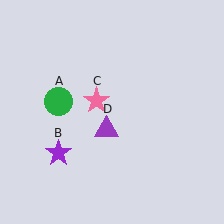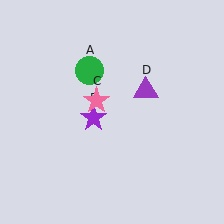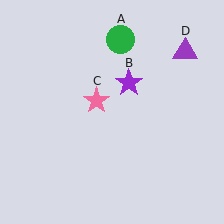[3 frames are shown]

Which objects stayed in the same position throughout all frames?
Pink star (object C) remained stationary.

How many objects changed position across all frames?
3 objects changed position: green circle (object A), purple star (object B), purple triangle (object D).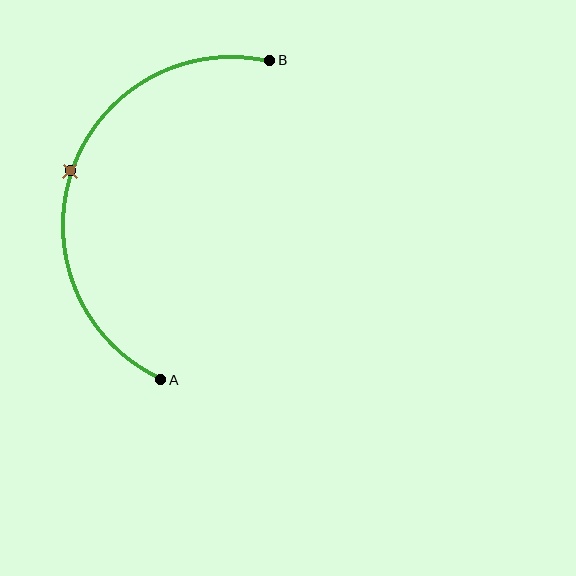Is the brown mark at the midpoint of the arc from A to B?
Yes. The brown mark lies on the arc at equal arc-length from both A and B — it is the arc midpoint.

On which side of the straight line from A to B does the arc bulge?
The arc bulges to the left of the straight line connecting A and B.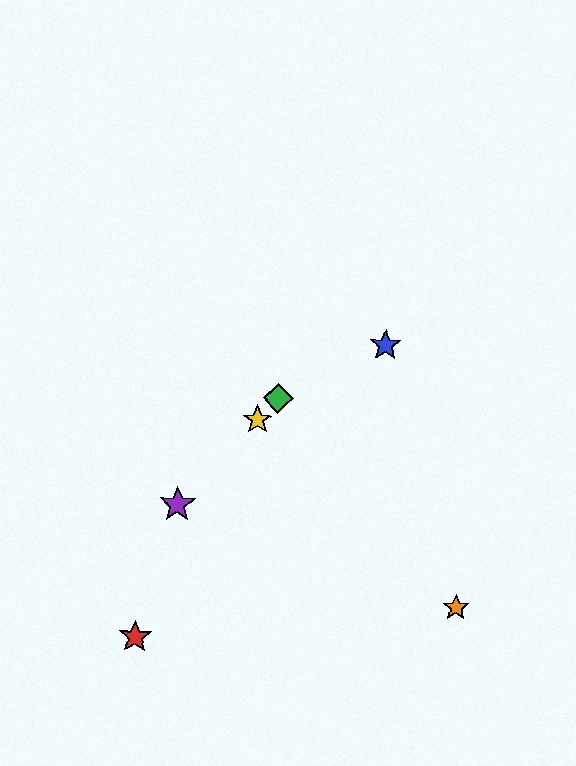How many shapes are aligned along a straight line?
3 shapes (the green diamond, the yellow star, the purple star) are aligned along a straight line.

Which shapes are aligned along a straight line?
The green diamond, the yellow star, the purple star are aligned along a straight line.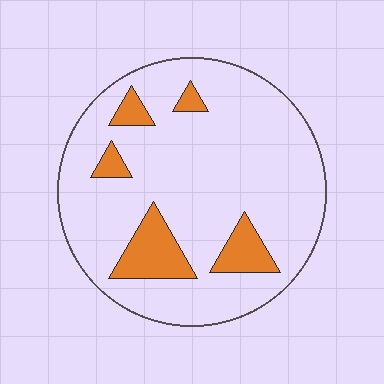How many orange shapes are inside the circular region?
5.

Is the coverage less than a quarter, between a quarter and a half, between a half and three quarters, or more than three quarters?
Less than a quarter.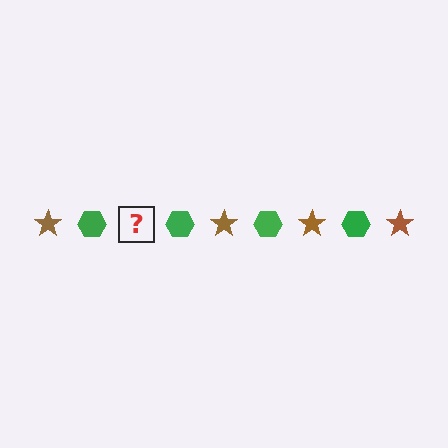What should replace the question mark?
The question mark should be replaced with a brown star.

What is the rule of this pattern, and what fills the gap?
The rule is that the pattern alternates between brown star and green hexagon. The gap should be filled with a brown star.